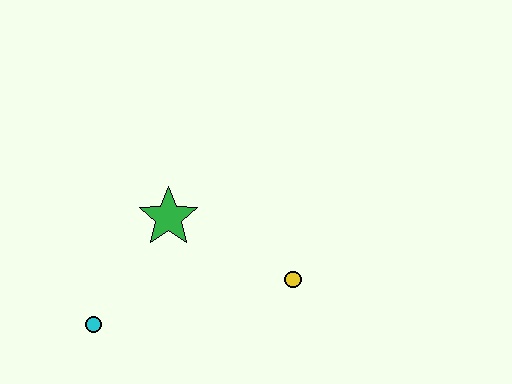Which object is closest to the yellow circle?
The green star is closest to the yellow circle.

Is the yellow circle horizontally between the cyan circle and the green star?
No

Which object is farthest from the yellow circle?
The cyan circle is farthest from the yellow circle.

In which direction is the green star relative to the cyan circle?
The green star is above the cyan circle.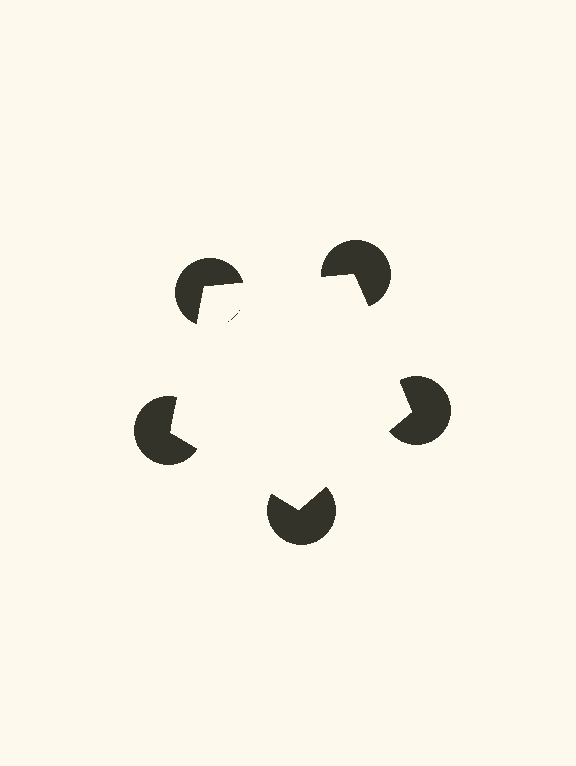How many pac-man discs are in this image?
There are 5 — one at each vertex of the illusory pentagon.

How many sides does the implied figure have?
5 sides.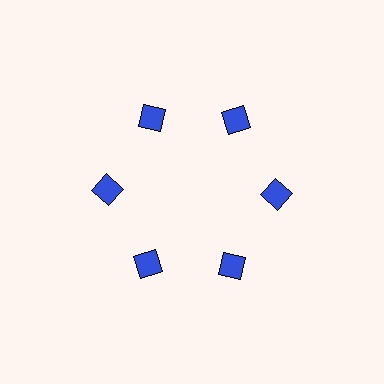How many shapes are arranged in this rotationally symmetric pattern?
There are 6 shapes, arranged in 6 groups of 1.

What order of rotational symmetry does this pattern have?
This pattern has 6-fold rotational symmetry.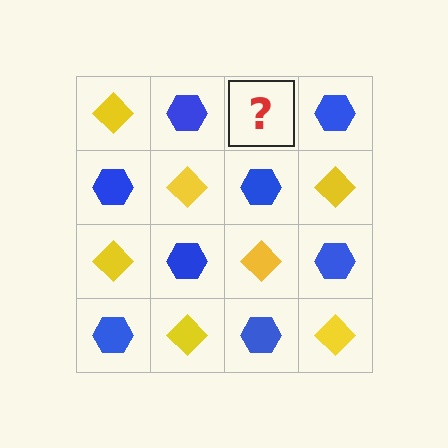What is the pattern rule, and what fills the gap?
The rule is that it alternates yellow diamond and blue hexagon in a checkerboard pattern. The gap should be filled with a yellow diamond.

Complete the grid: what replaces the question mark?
The question mark should be replaced with a yellow diamond.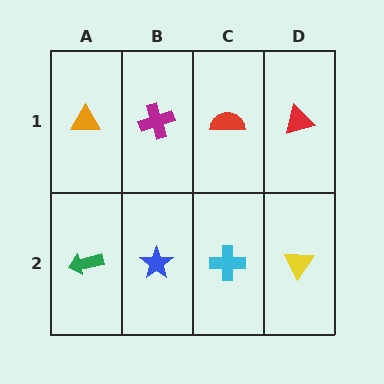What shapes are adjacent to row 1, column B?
A blue star (row 2, column B), an orange triangle (row 1, column A), a red semicircle (row 1, column C).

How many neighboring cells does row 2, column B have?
3.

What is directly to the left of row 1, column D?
A red semicircle.